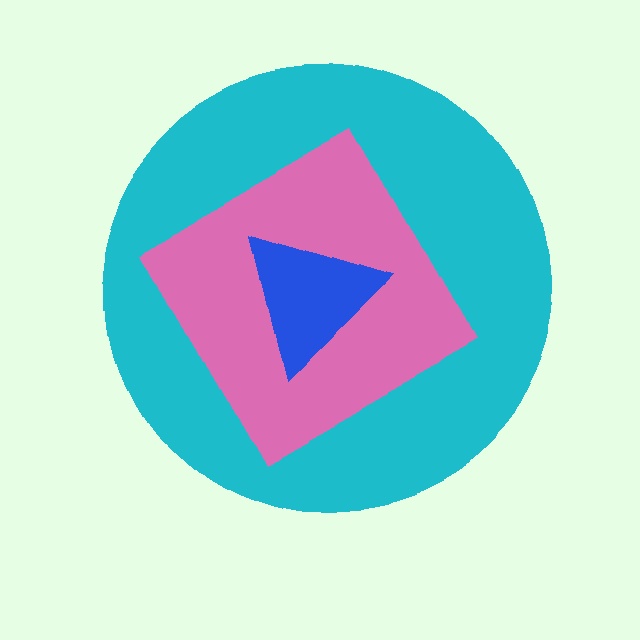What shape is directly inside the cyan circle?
The pink diamond.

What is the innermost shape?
The blue triangle.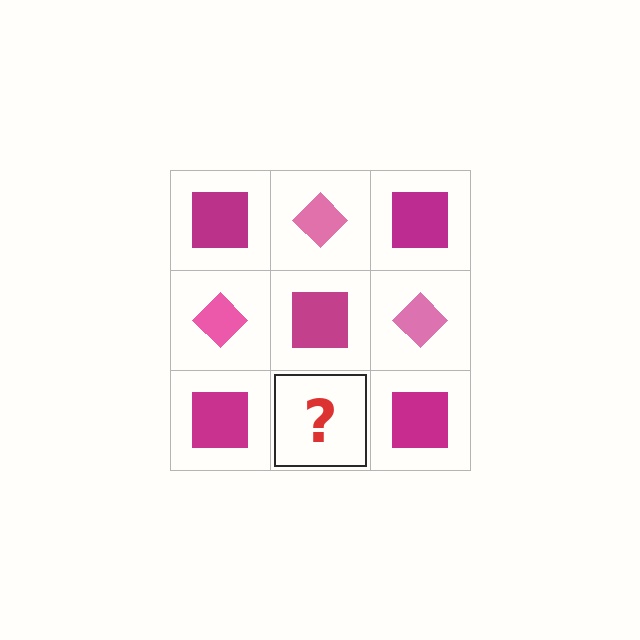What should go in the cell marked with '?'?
The missing cell should contain a pink diamond.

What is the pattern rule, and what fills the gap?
The rule is that it alternates magenta square and pink diamond in a checkerboard pattern. The gap should be filled with a pink diamond.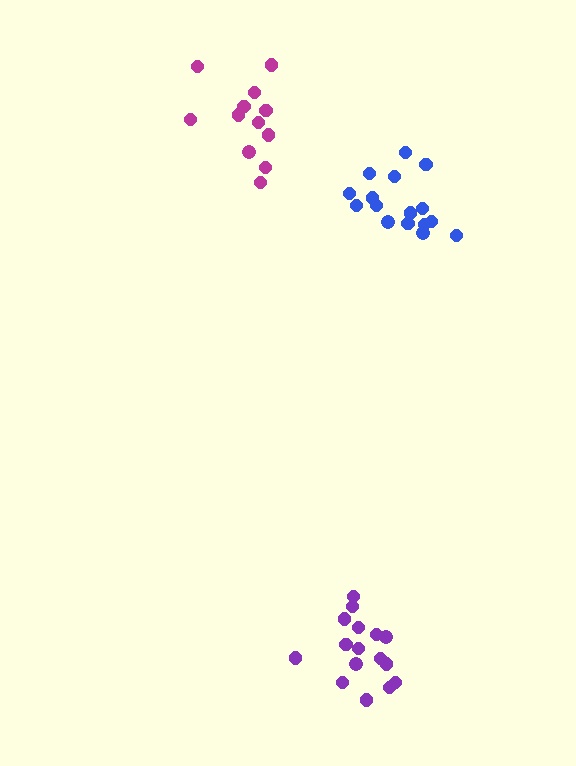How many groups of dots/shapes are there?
There are 3 groups.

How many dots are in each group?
Group 1: 16 dots, Group 2: 12 dots, Group 3: 16 dots (44 total).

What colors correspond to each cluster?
The clusters are colored: purple, magenta, blue.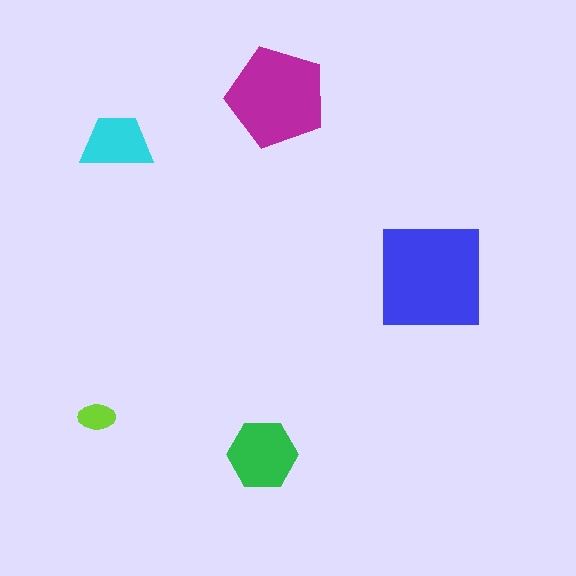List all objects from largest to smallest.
The blue square, the magenta pentagon, the green hexagon, the cyan trapezoid, the lime ellipse.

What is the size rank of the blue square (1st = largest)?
1st.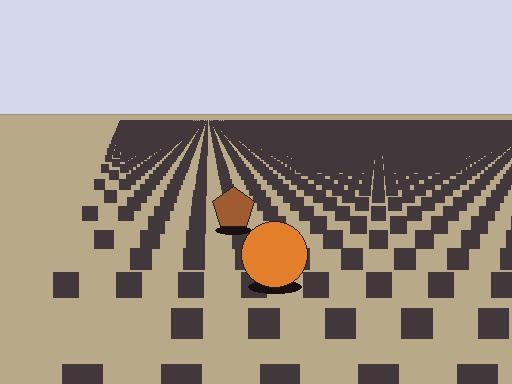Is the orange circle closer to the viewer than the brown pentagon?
Yes. The orange circle is closer — you can tell from the texture gradient: the ground texture is coarser near it.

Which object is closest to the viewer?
The orange circle is closest. The texture marks near it are larger and more spread out.